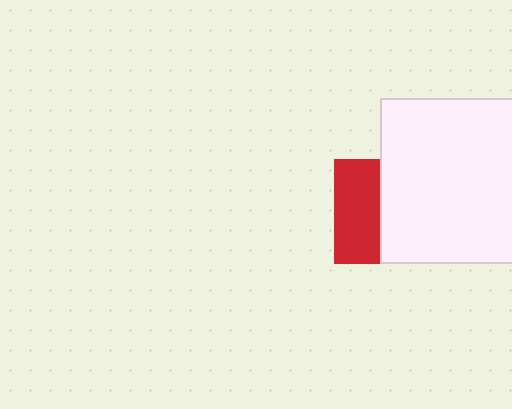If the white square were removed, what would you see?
You would see the complete red square.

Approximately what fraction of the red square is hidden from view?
Roughly 56% of the red square is hidden behind the white square.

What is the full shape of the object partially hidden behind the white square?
The partially hidden object is a red square.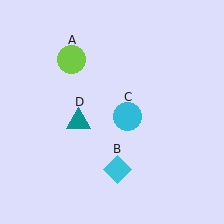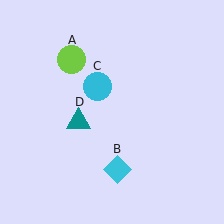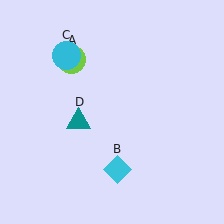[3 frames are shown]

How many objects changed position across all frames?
1 object changed position: cyan circle (object C).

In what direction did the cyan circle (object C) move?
The cyan circle (object C) moved up and to the left.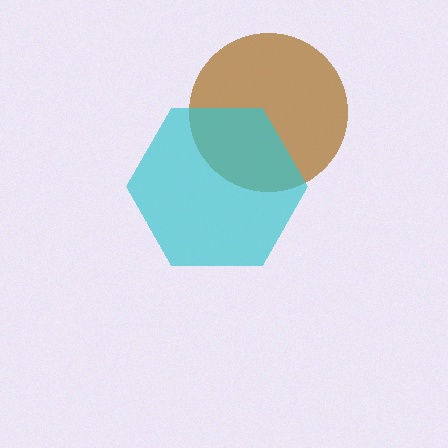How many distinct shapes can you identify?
There are 2 distinct shapes: a brown circle, a cyan hexagon.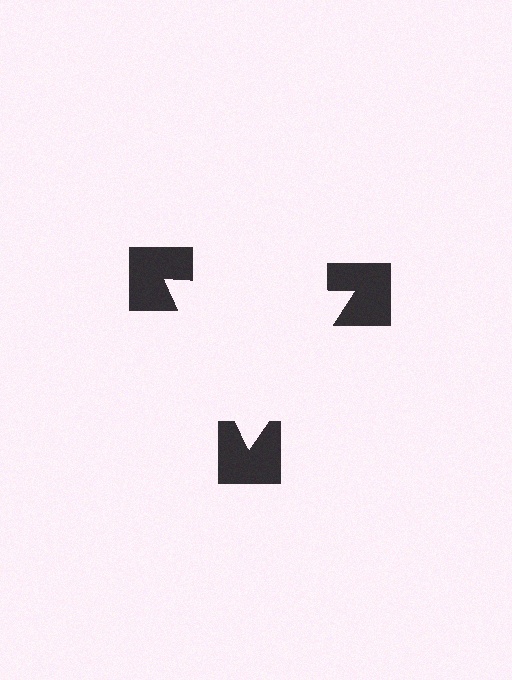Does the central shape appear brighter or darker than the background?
It typically appears slightly brighter than the background, even though no actual brightness change is drawn.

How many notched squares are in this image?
There are 3 — one at each vertex of the illusory triangle.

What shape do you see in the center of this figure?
An illusory triangle — its edges are inferred from the aligned wedge cuts in the notched squares, not physically drawn.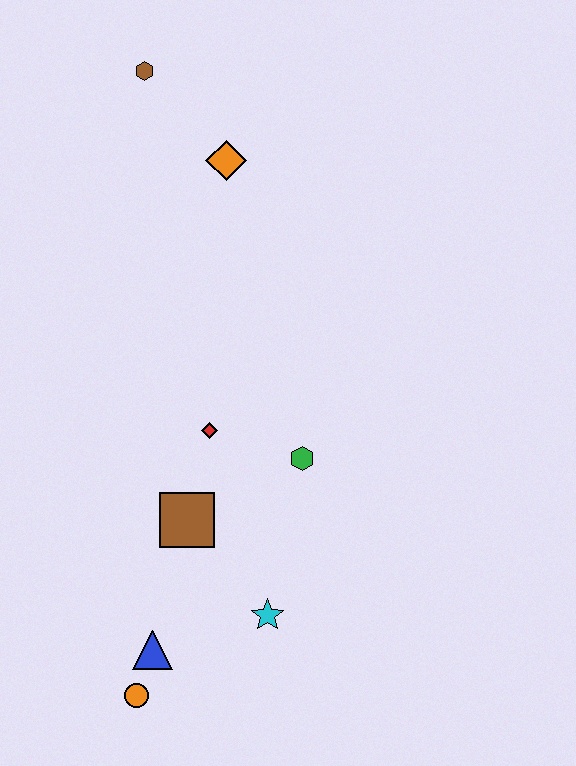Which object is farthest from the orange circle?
The brown hexagon is farthest from the orange circle.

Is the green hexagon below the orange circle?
No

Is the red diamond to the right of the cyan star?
No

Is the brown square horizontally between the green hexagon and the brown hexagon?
Yes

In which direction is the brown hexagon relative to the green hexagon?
The brown hexagon is above the green hexagon.